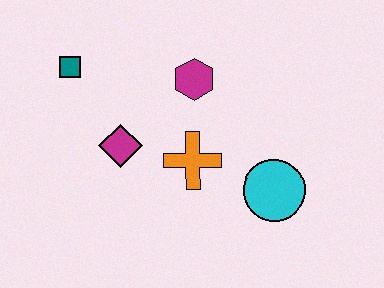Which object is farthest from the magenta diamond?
The cyan circle is farthest from the magenta diamond.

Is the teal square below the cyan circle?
No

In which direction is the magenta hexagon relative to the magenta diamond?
The magenta hexagon is to the right of the magenta diamond.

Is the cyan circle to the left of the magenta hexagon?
No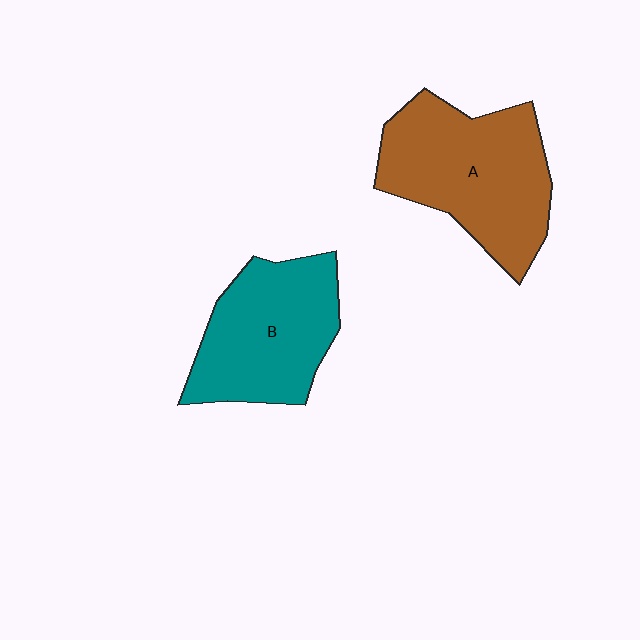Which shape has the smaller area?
Shape B (teal).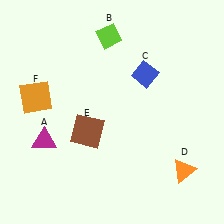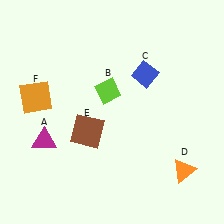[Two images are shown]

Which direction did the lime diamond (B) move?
The lime diamond (B) moved down.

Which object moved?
The lime diamond (B) moved down.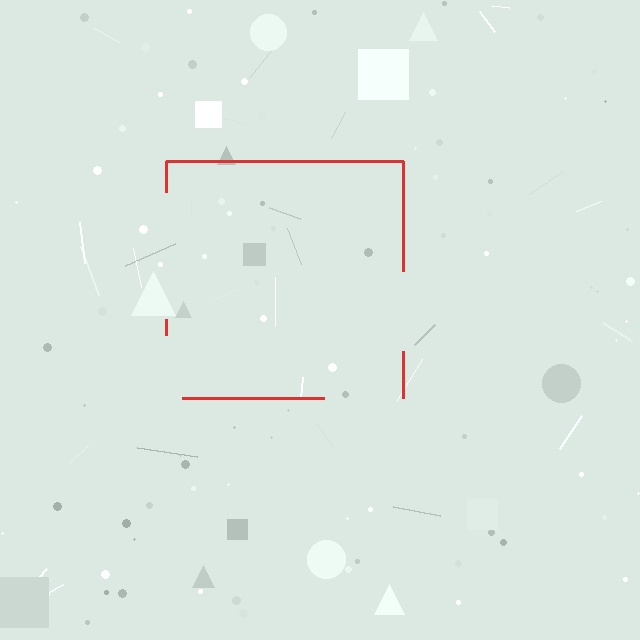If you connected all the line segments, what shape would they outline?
They would outline a square.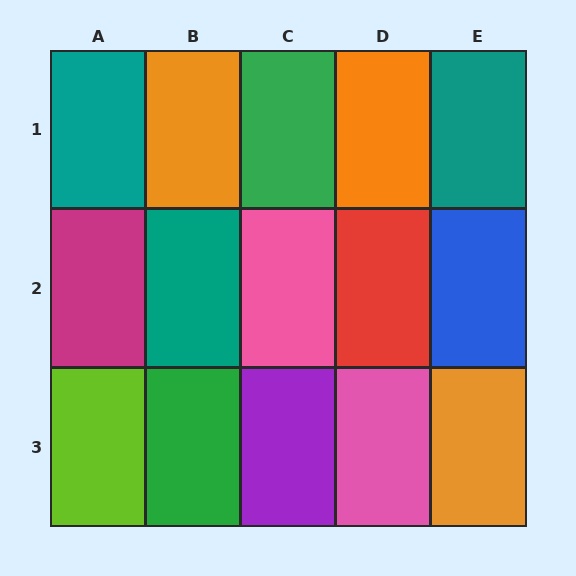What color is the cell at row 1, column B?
Orange.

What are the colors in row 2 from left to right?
Magenta, teal, pink, red, blue.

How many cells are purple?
1 cell is purple.